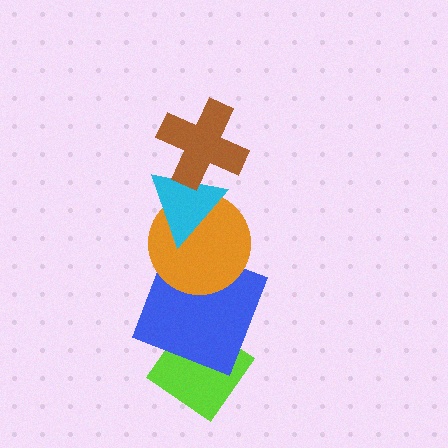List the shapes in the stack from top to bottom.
From top to bottom: the brown cross, the cyan triangle, the orange circle, the blue square, the lime diamond.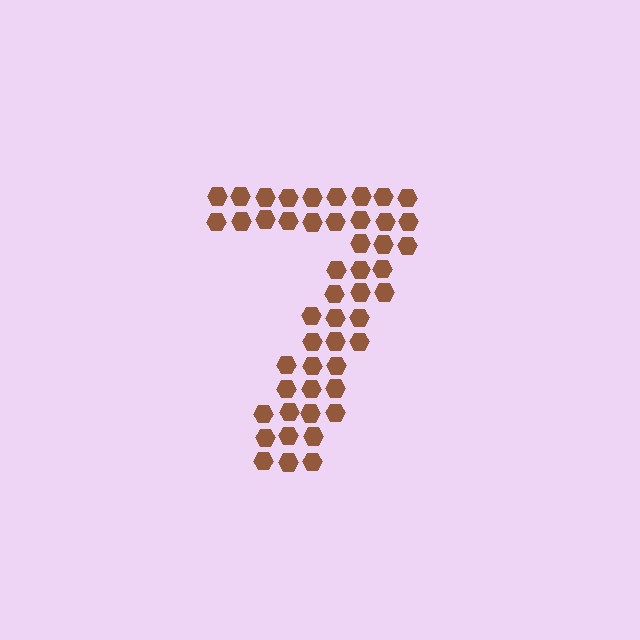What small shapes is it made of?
It is made of small hexagons.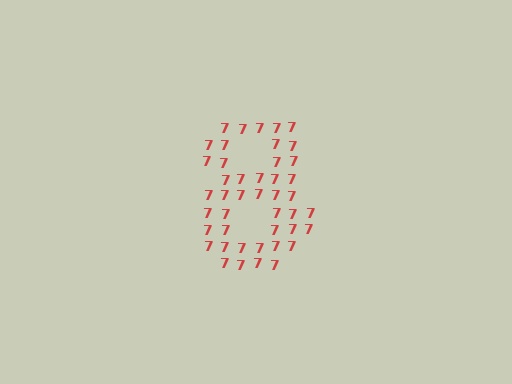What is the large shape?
The large shape is the digit 8.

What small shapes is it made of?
It is made of small digit 7's.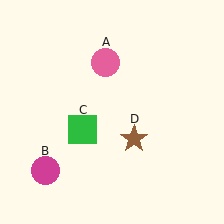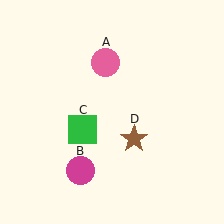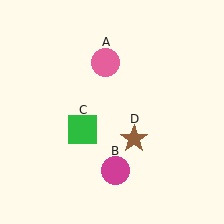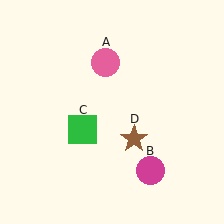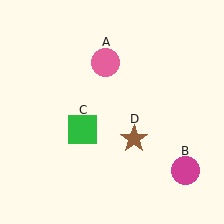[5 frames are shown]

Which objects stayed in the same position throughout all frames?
Pink circle (object A) and green square (object C) and brown star (object D) remained stationary.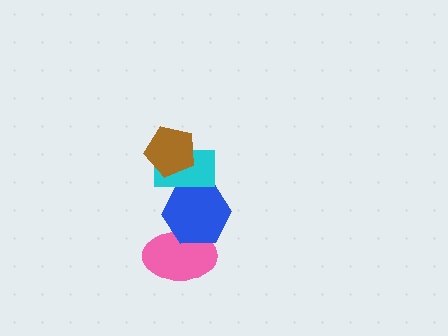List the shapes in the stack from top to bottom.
From top to bottom: the brown pentagon, the cyan rectangle, the blue hexagon, the pink ellipse.